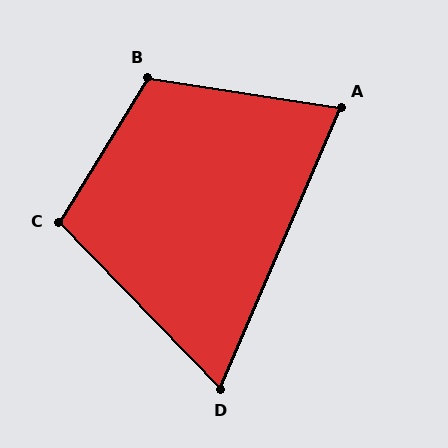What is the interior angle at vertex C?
Approximately 104 degrees (obtuse).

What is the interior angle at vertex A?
Approximately 76 degrees (acute).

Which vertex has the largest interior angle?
B, at approximately 113 degrees.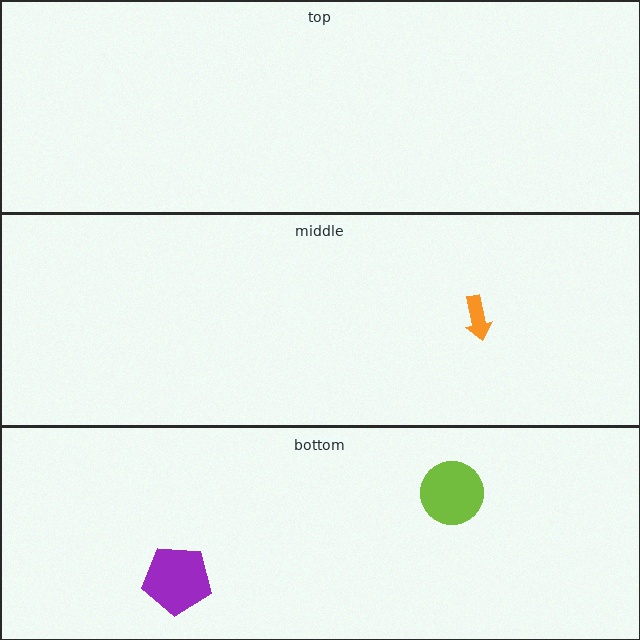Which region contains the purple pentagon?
The bottom region.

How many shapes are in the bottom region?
2.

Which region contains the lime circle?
The bottom region.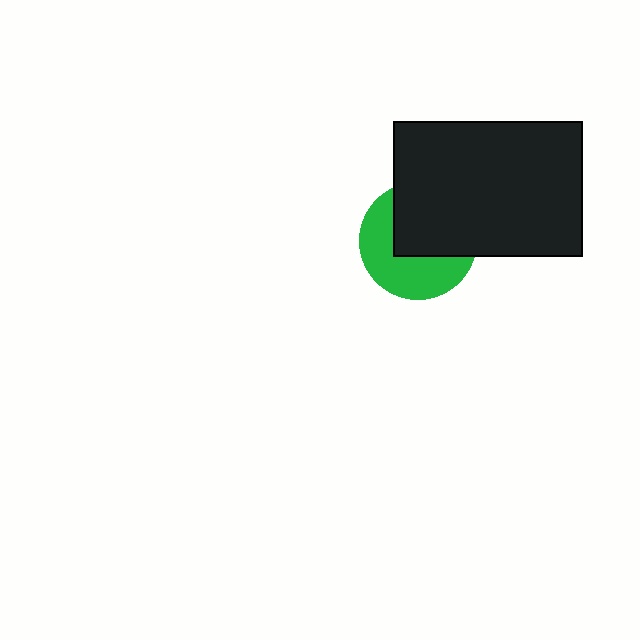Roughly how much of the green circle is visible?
About half of it is visible (roughly 50%).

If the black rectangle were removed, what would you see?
You would see the complete green circle.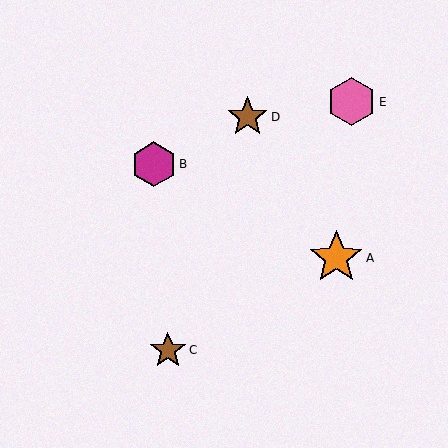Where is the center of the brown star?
The center of the brown star is at (247, 117).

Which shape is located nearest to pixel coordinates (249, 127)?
The brown star (labeled D) at (247, 117) is nearest to that location.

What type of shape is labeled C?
Shape C is a brown star.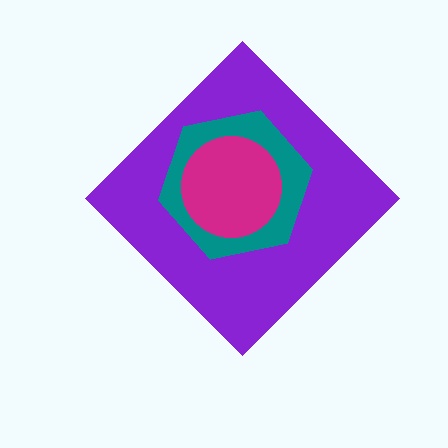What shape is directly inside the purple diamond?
The teal hexagon.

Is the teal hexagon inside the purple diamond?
Yes.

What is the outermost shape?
The purple diamond.